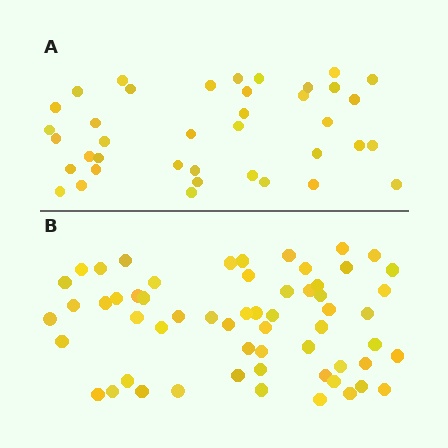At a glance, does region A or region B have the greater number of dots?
Region B (the bottom region) has more dots.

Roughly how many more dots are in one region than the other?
Region B has approximately 20 more dots than region A.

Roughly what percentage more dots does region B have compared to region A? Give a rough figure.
About 50% more.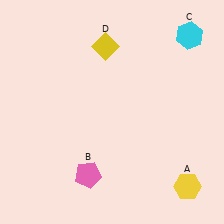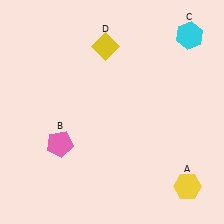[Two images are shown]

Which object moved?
The pink pentagon (B) moved up.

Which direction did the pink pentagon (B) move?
The pink pentagon (B) moved up.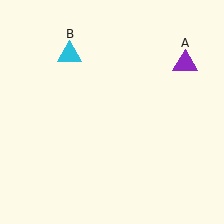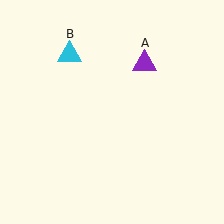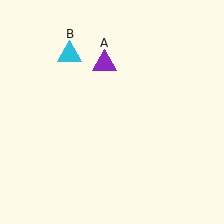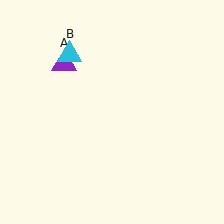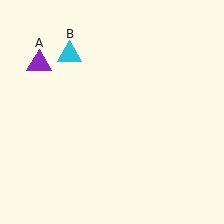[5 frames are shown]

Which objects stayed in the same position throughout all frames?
Cyan triangle (object B) remained stationary.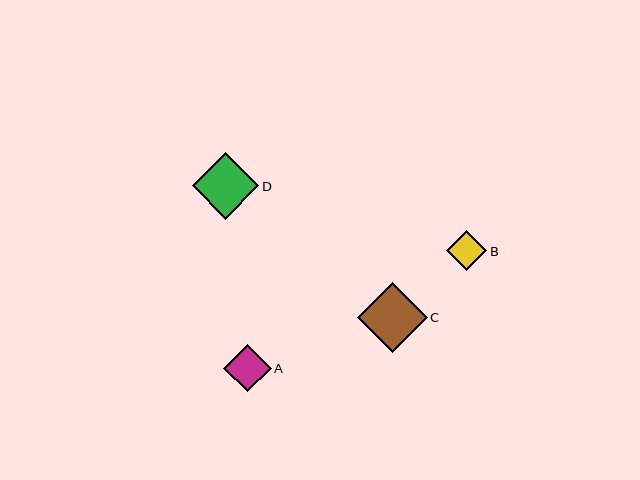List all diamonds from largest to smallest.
From largest to smallest: C, D, A, B.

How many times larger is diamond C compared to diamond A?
Diamond C is approximately 1.5 times the size of diamond A.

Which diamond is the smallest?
Diamond B is the smallest with a size of approximately 40 pixels.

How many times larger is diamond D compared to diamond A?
Diamond D is approximately 1.4 times the size of diamond A.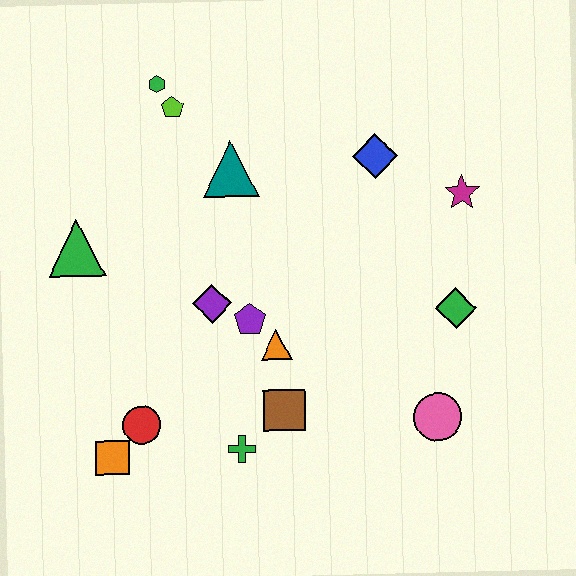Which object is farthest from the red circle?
The magenta star is farthest from the red circle.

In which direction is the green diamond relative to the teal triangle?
The green diamond is to the right of the teal triangle.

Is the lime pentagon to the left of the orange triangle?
Yes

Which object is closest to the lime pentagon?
The green hexagon is closest to the lime pentagon.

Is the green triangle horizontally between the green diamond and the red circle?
No